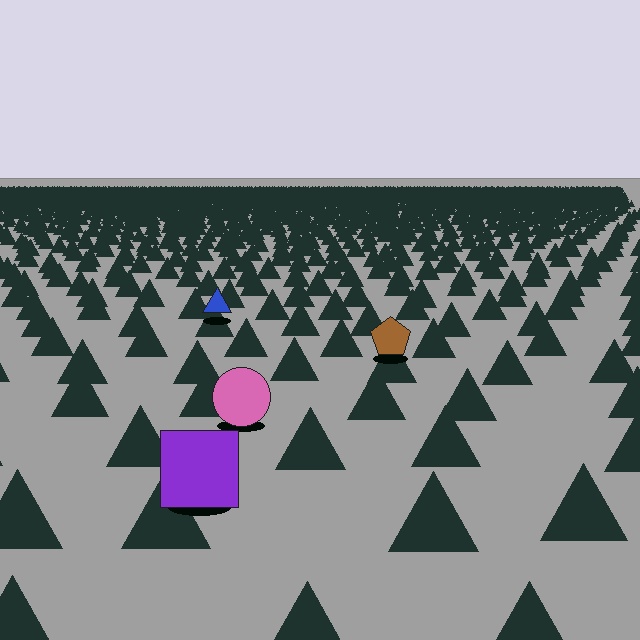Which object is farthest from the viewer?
The blue triangle is farthest from the viewer. It appears smaller and the ground texture around it is denser.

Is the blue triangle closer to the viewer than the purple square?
No. The purple square is closer — you can tell from the texture gradient: the ground texture is coarser near it.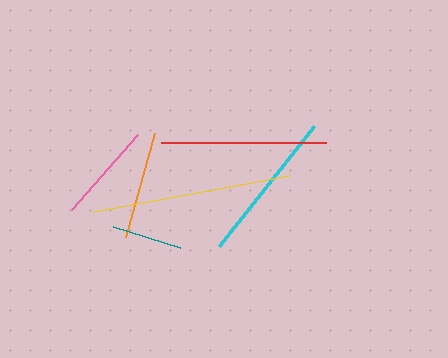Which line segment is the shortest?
The teal line is the shortest at approximately 70 pixels.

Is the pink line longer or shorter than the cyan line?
The cyan line is longer than the pink line.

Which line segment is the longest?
The yellow line is the longest at approximately 199 pixels.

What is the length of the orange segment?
The orange segment is approximately 109 pixels long.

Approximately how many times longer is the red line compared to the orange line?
The red line is approximately 1.5 times the length of the orange line.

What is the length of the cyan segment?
The cyan segment is approximately 154 pixels long.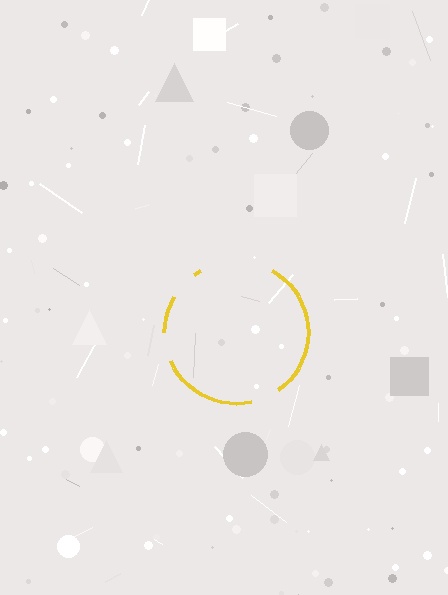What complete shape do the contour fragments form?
The contour fragments form a circle.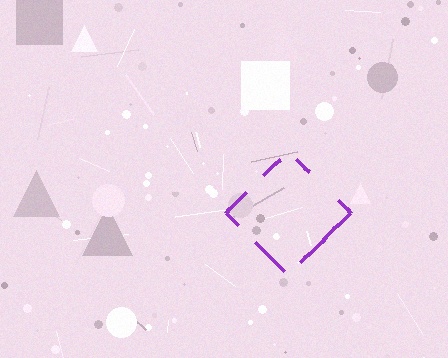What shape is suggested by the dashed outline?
The dashed outline suggests a diamond.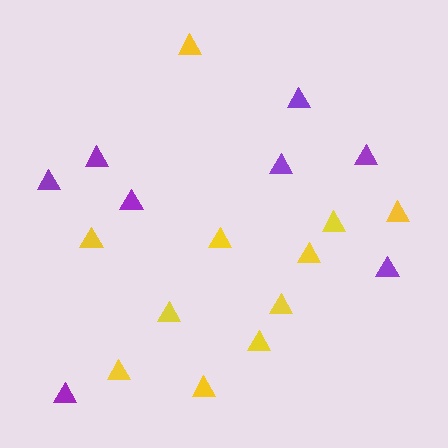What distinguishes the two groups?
There are 2 groups: one group of yellow triangles (11) and one group of purple triangles (8).